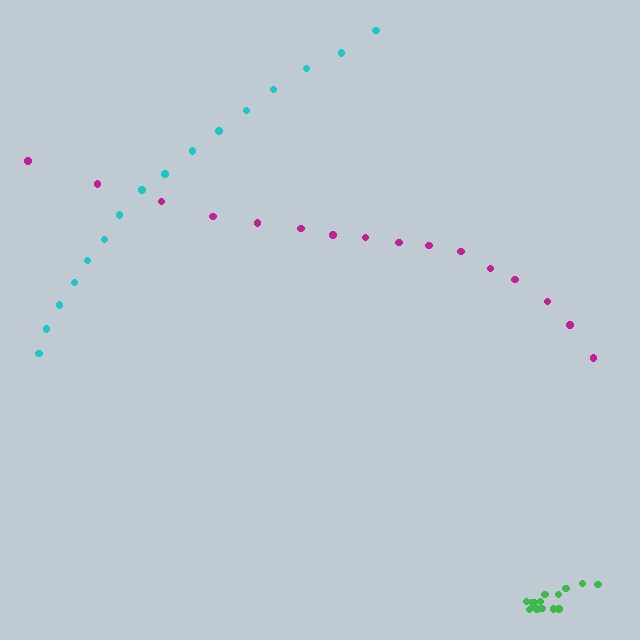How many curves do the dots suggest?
There are 3 distinct paths.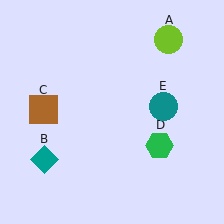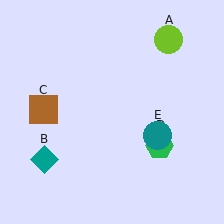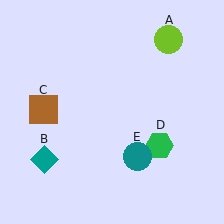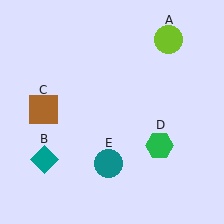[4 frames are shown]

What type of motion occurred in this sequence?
The teal circle (object E) rotated clockwise around the center of the scene.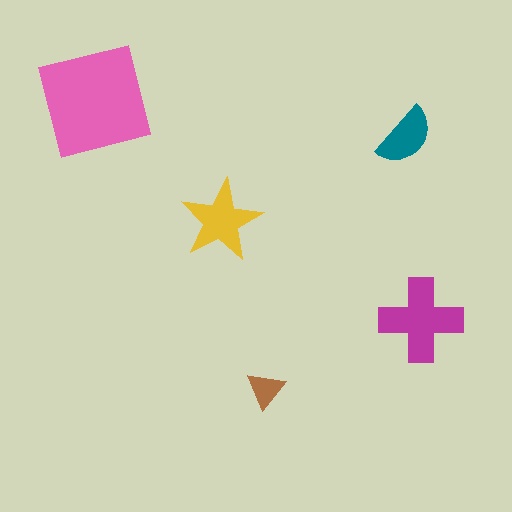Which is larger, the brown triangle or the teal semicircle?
The teal semicircle.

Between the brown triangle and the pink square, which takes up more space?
The pink square.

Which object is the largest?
The pink square.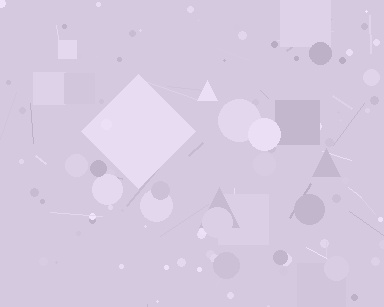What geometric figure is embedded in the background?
A diamond is embedded in the background.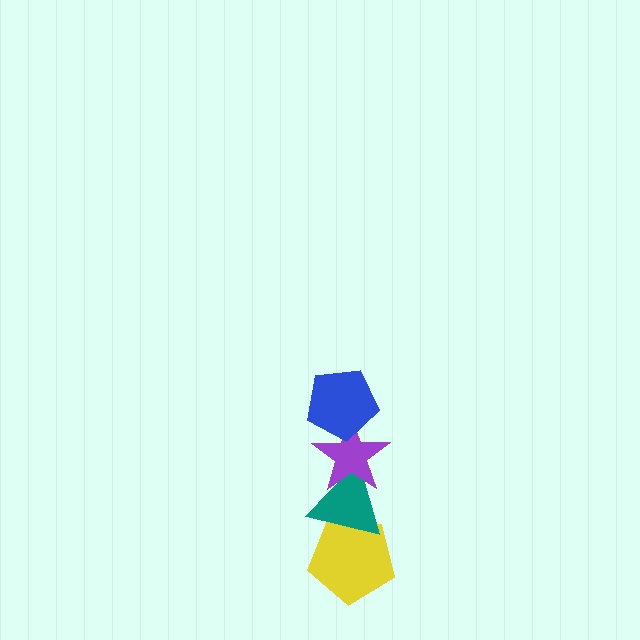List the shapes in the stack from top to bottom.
From top to bottom: the blue pentagon, the purple star, the teal triangle, the yellow pentagon.